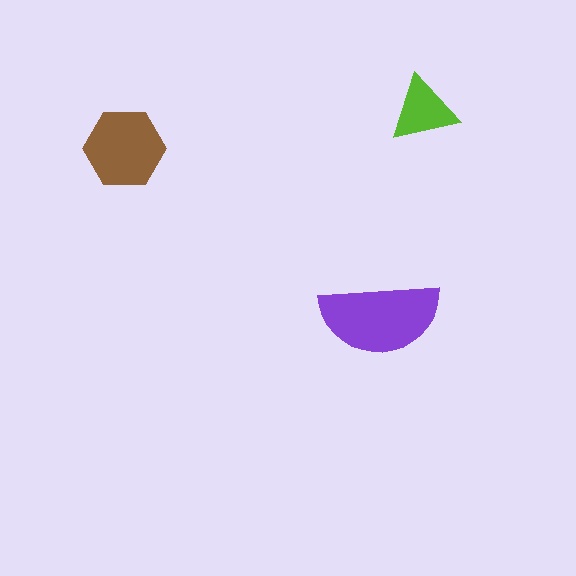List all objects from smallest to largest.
The lime triangle, the brown hexagon, the purple semicircle.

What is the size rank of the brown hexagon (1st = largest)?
2nd.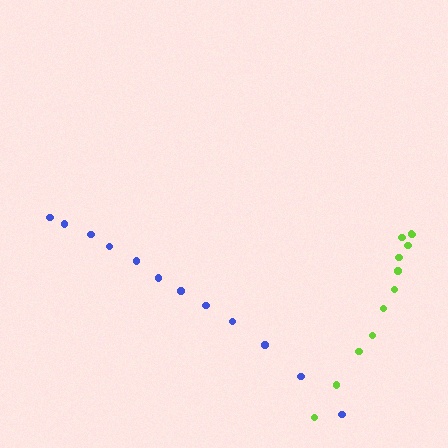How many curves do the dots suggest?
There are 2 distinct paths.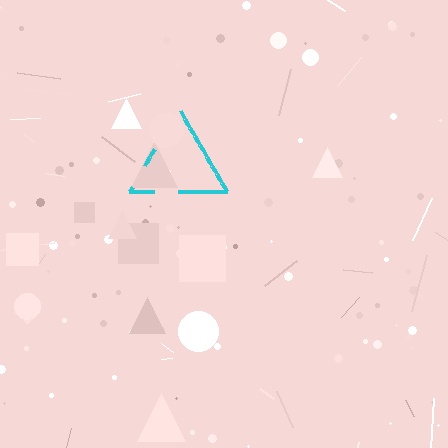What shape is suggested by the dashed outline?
The dashed outline suggests a triangle.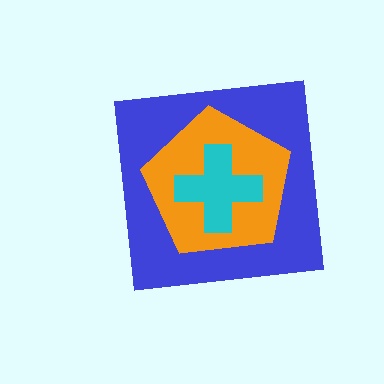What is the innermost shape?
The cyan cross.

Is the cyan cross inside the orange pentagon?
Yes.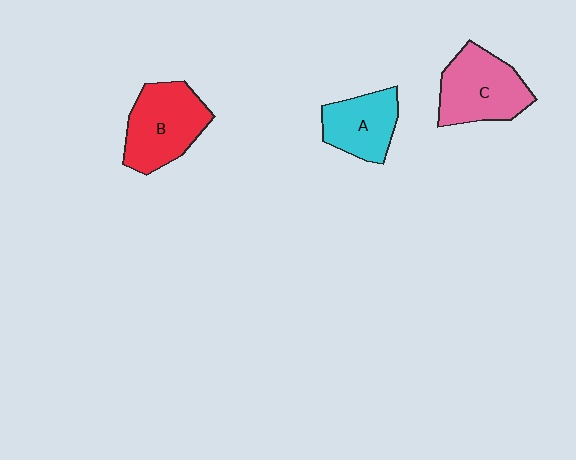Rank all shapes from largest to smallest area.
From largest to smallest: B (red), C (pink), A (cyan).